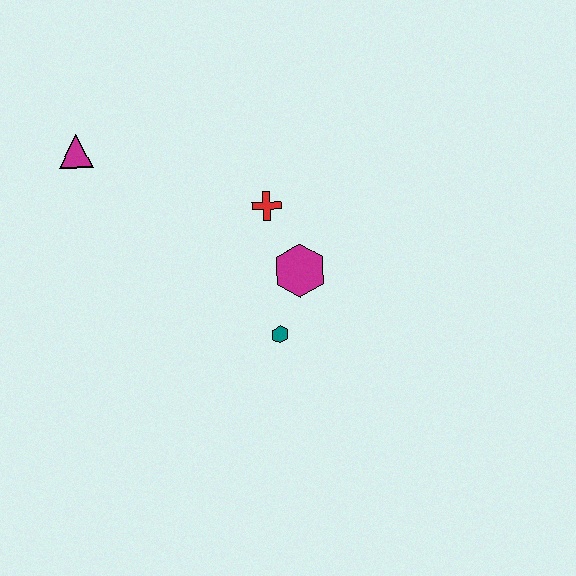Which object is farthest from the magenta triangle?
The teal hexagon is farthest from the magenta triangle.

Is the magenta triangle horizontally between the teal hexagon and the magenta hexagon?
No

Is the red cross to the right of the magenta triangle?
Yes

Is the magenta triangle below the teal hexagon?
No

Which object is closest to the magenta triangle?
The red cross is closest to the magenta triangle.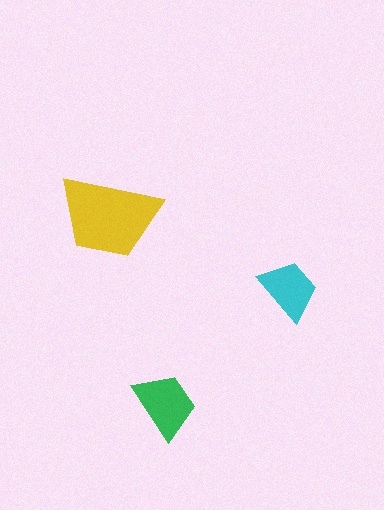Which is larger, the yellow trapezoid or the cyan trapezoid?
The yellow one.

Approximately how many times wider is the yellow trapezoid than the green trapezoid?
About 1.5 times wider.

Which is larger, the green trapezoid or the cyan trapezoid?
The green one.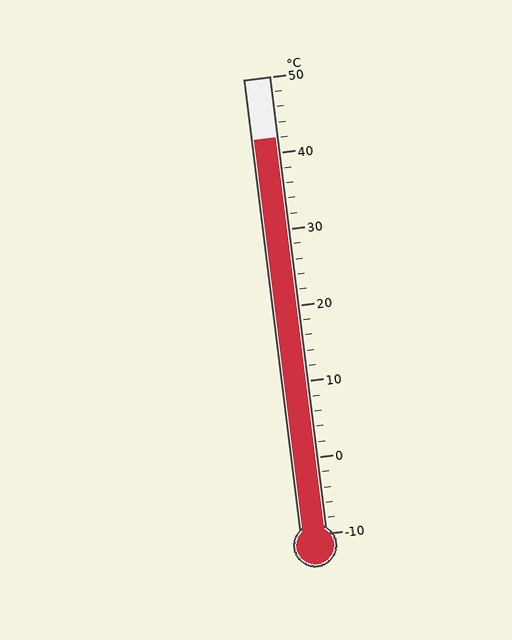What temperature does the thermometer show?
The thermometer shows approximately 42°C.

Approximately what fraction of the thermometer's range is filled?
The thermometer is filled to approximately 85% of its range.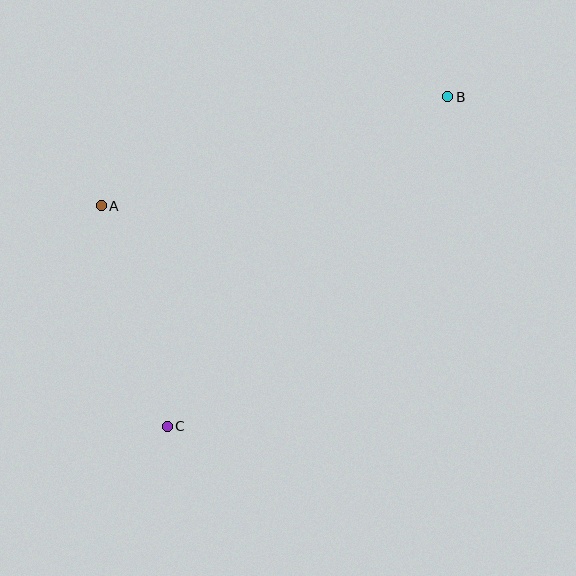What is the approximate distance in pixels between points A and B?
The distance between A and B is approximately 363 pixels.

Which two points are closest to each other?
Points A and C are closest to each other.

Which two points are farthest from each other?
Points B and C are farthest from each other.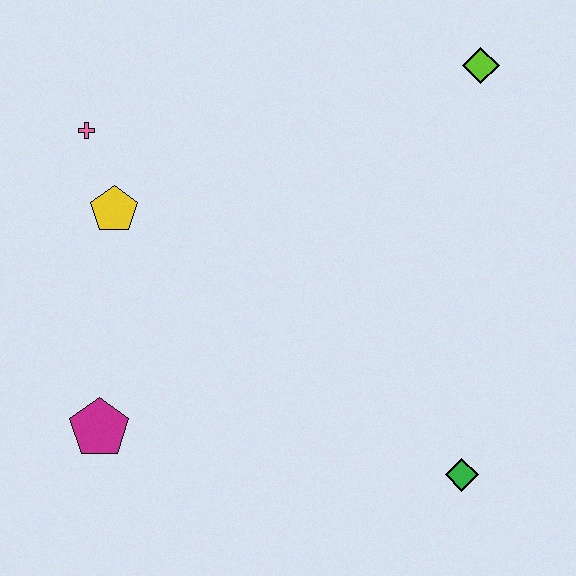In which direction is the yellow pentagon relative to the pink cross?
The yellow pentagon is below the pink cross.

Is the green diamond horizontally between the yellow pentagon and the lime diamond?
Yes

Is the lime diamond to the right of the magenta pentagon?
Yes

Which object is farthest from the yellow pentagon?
The green diamond is farthest from the yellow pentagon.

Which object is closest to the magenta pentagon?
The yellow pentagon is closest to the magenta pentagon.